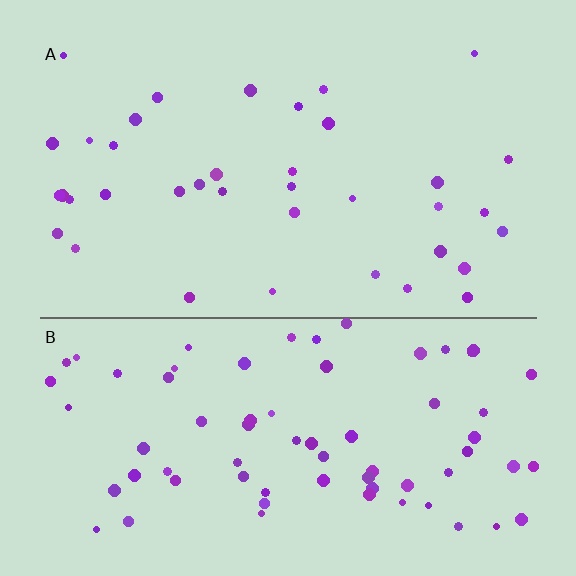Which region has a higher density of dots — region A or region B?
B (the bottom).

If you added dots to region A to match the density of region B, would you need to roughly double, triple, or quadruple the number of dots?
Approximately double.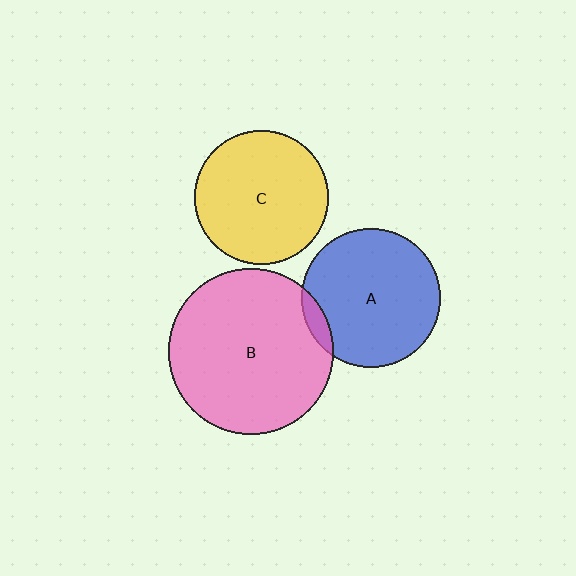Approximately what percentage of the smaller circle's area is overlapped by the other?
Approximately 5%.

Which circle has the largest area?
Circle B (pink).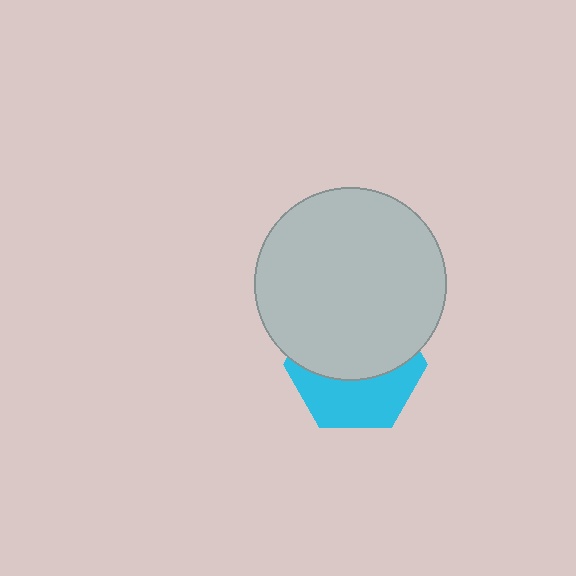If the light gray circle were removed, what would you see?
You would see the complete cyan hexagon.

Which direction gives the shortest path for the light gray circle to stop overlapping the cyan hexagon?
Moving up gives the shortest separation.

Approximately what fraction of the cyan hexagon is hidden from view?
Roughly 57% of the cyan hexagon is hidden behind the light gray circle.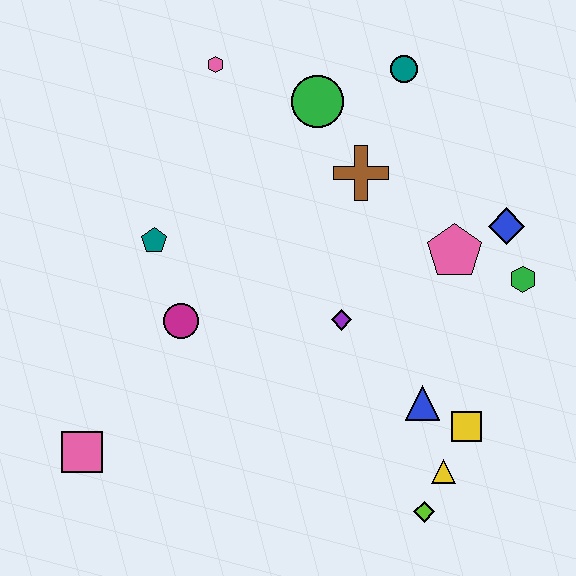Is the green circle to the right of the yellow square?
No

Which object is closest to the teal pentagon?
The magenta circle is closest to the teal pentagon.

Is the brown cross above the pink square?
Yes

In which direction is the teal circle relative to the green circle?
The teal circle is to the right of the green circle.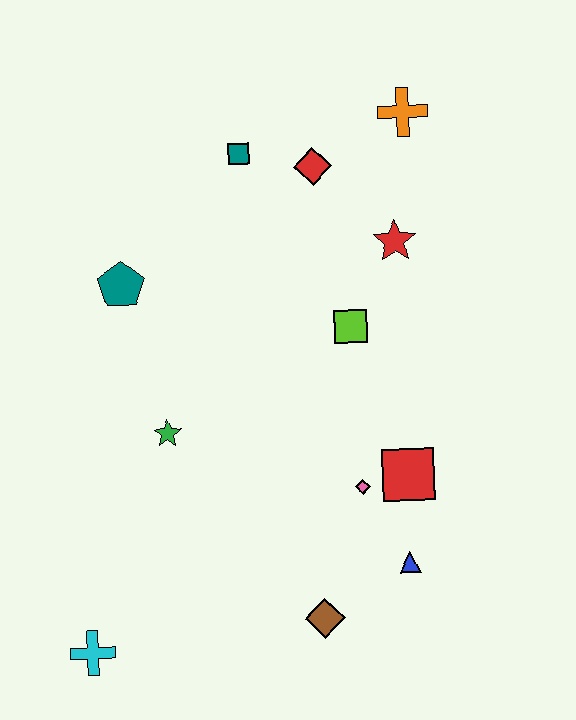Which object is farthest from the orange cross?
The cyan cross is farthest from the orange cross.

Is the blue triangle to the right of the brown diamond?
Yes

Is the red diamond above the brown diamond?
Yes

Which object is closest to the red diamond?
The teal square is closest to the red diamond.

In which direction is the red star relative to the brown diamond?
The red star is above the brown diamond.